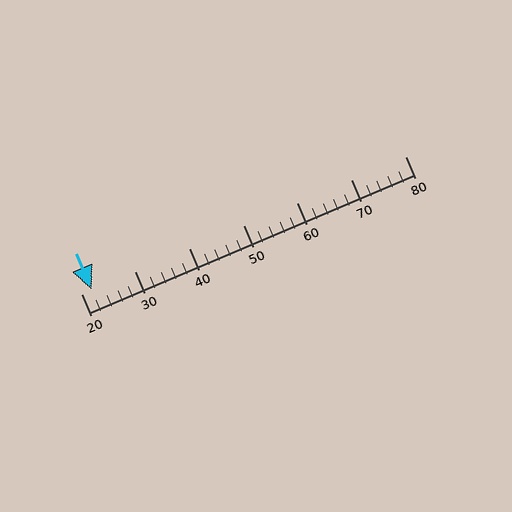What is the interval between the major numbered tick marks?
The major tick marks are spaced 10 units apart.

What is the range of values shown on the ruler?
The ruler shows values from 20 to 80.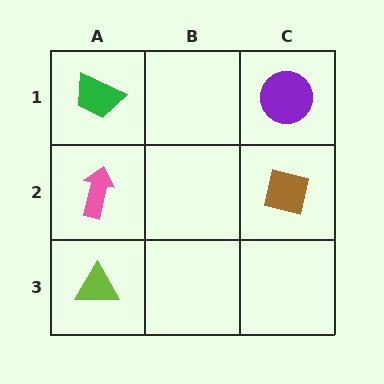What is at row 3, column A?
A lime triangle.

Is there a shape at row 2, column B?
No, that cell is empty.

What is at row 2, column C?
A brown square.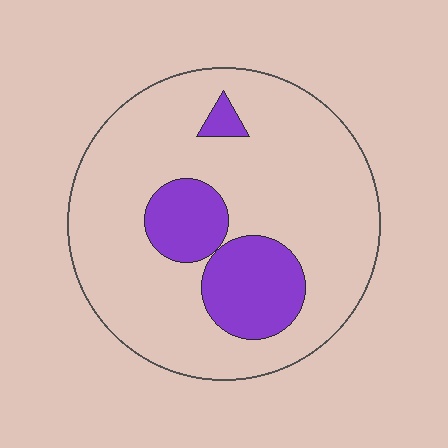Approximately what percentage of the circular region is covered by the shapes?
Approximately 20%.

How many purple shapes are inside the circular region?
3.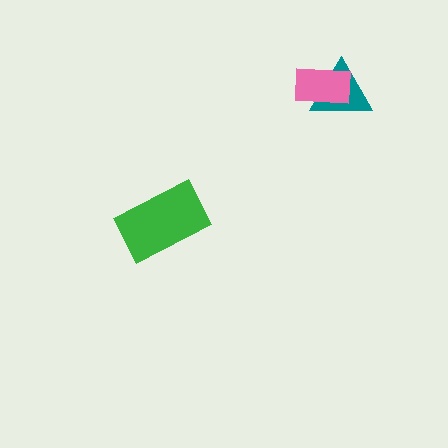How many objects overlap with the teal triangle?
1 object overlaps with the teal triangle.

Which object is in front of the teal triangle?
The pink rectangle is in front of the teal triangle.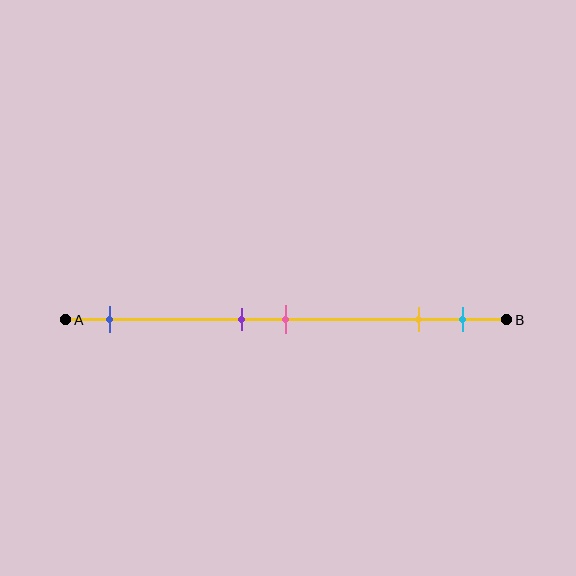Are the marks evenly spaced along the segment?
No, the marks are not evenly spaced.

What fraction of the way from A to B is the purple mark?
The purple mark is approximately 40% (0.4) of the way from A to B.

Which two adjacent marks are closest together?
The purple and pink marks are the closest adjacent pair.